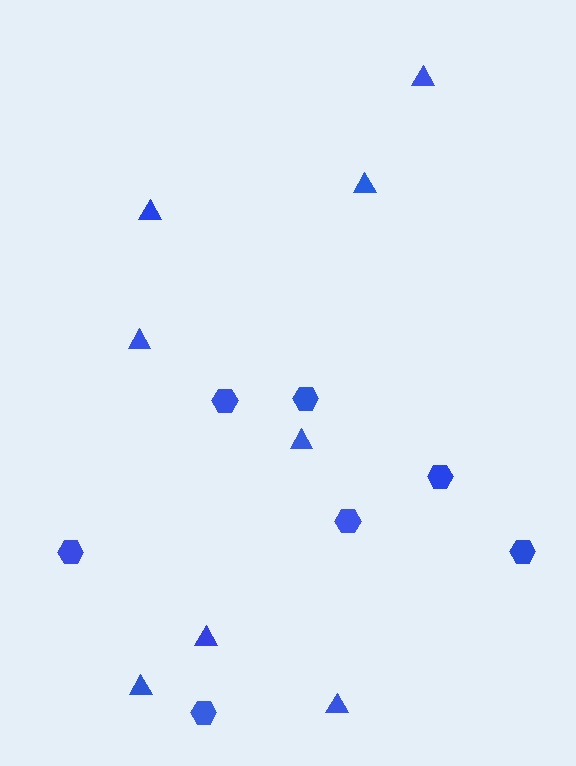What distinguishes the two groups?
There are 2 groups: one group of triangles (8) and one group of hexagons (7).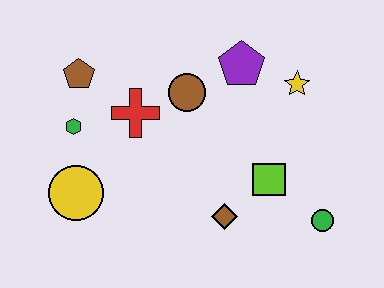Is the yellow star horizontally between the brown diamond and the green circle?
Yes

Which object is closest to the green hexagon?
The brown pentagon is closest to the green hexagon.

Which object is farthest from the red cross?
The green circle is farthest from the red cross.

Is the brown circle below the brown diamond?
No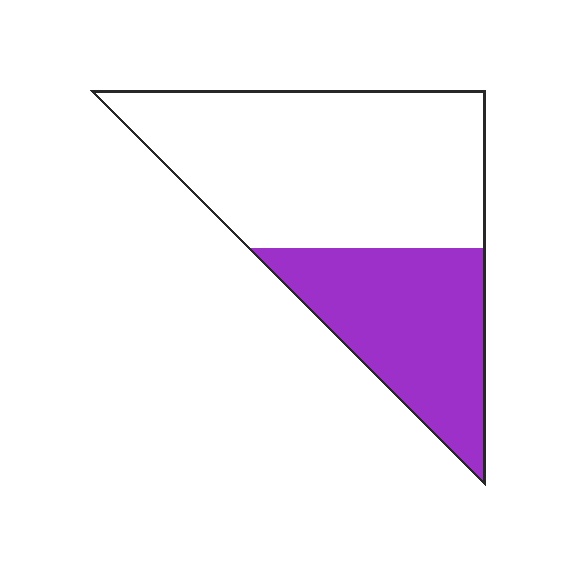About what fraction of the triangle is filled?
About three eighths (3/8).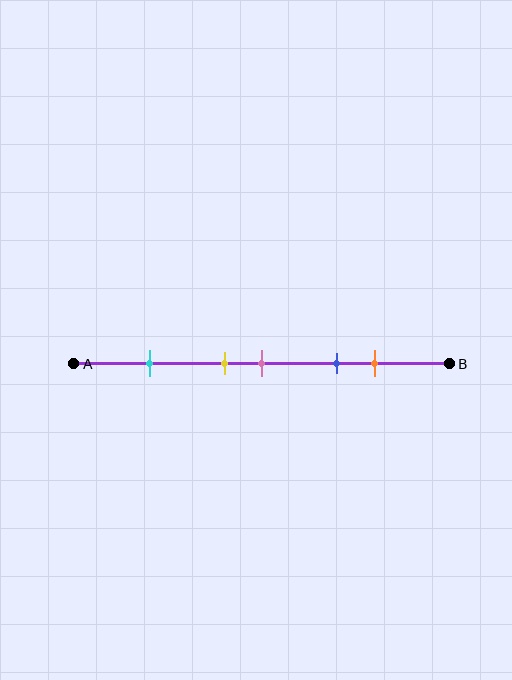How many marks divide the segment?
There are 5 marks dividing the segment.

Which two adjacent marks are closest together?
The yellow and pink marks are the closest adjacent pair.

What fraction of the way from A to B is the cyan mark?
The cyan mark is approximately 20% (0.2) of the way from A to B.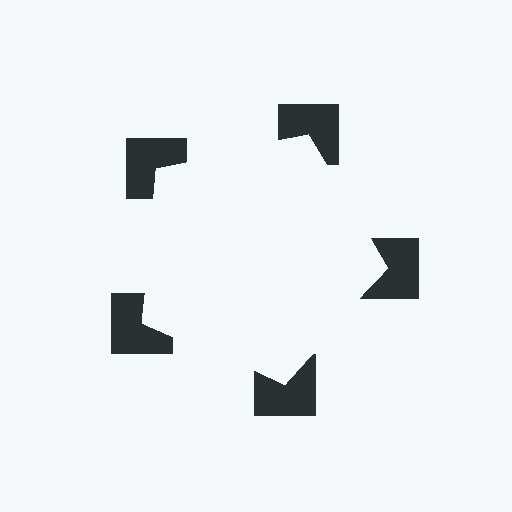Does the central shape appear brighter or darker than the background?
It typically appears slightly brighter than the background, even though no actual brightness change is drawn.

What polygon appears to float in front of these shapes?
An illusory pentagon — its edges are inferred from the aligned wedge cuts in the notched squares, not physically drawn.